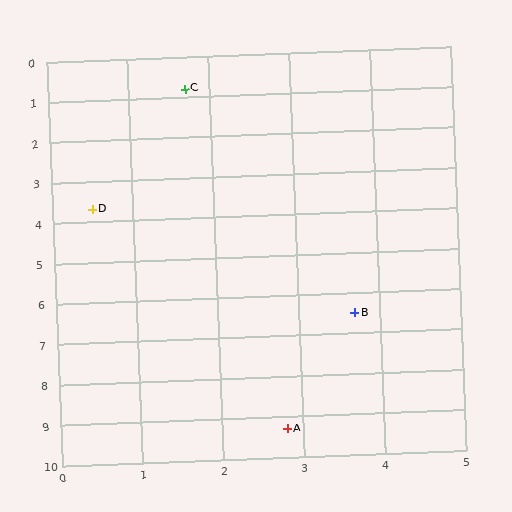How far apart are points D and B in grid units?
Points D and B are about 4.3 grid units apart.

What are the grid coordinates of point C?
Point C is at approximately (1.7, 0.8).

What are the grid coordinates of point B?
Point B is at approximately (3.7, 6.5).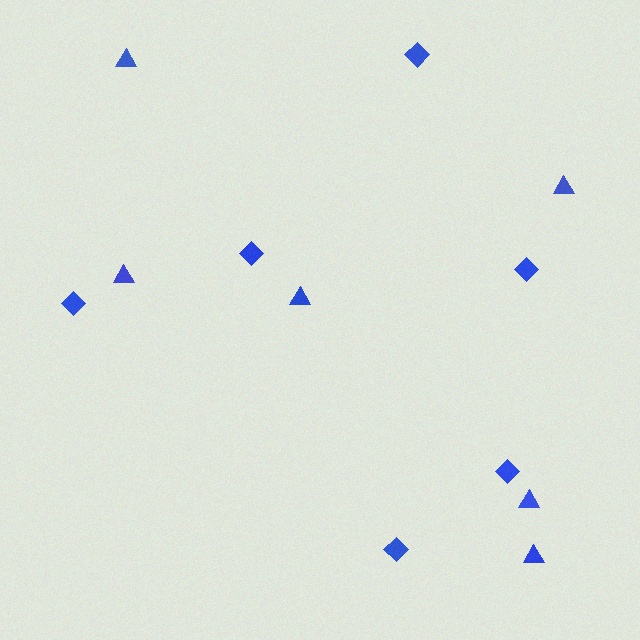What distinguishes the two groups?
There are 2 groups: one group of triangles (6) and one group of diamonds (6).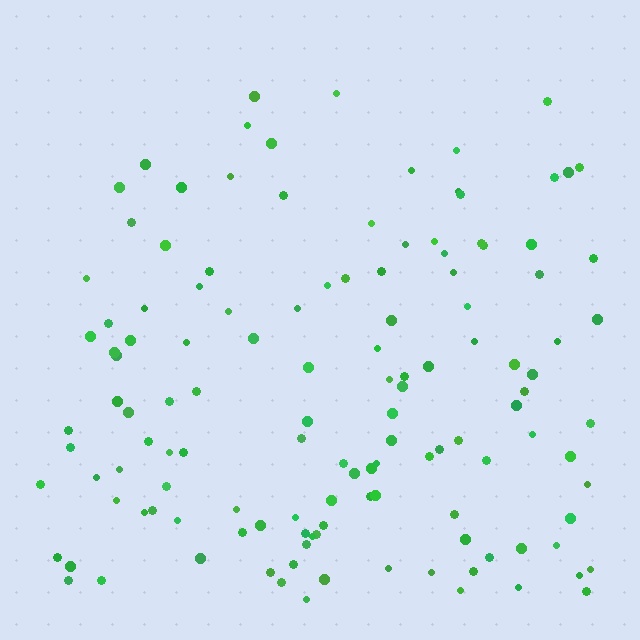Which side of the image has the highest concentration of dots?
The bottom.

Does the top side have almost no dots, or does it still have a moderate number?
Still a moderate number, just noticeably fewer than the bottom.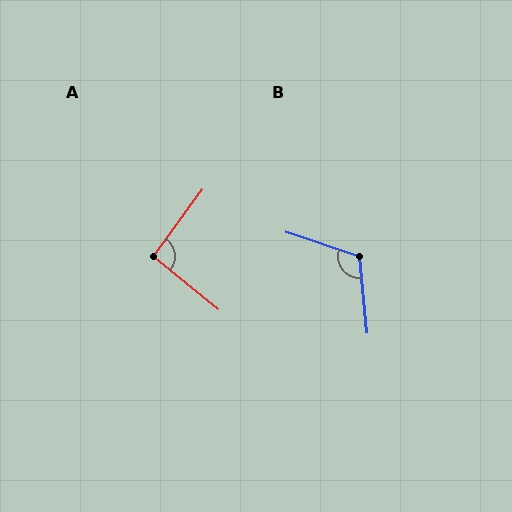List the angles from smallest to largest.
A (93°), B (114°).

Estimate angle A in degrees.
Approximately 93 degrees.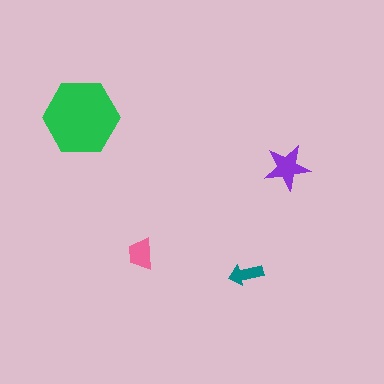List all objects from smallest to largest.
The teal arrow, the pink trapezoid, the purple star, the green hexagon.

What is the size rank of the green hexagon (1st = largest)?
1st.